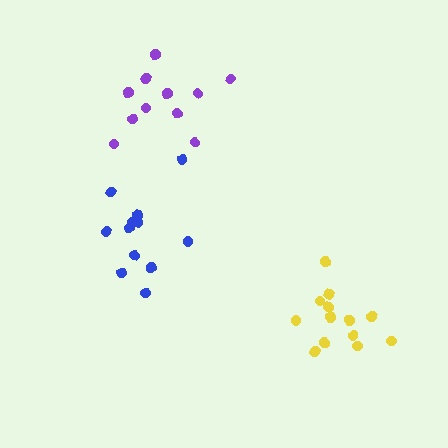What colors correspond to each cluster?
The clusters are colored: yellow, blue, purple.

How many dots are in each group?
Group 1: 13 dots, Group 2: 12 dots, Group 3: 11 dots (36 total).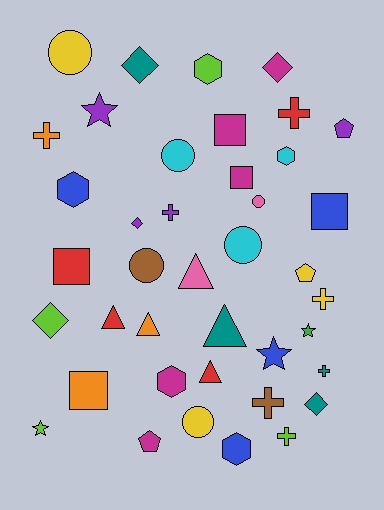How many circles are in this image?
There are 6 circles.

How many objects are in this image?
There are 40 objects.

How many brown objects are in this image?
There are 2 brown objects.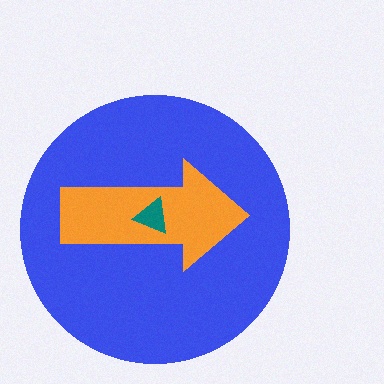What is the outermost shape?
The blue circle.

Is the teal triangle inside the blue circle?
Yes.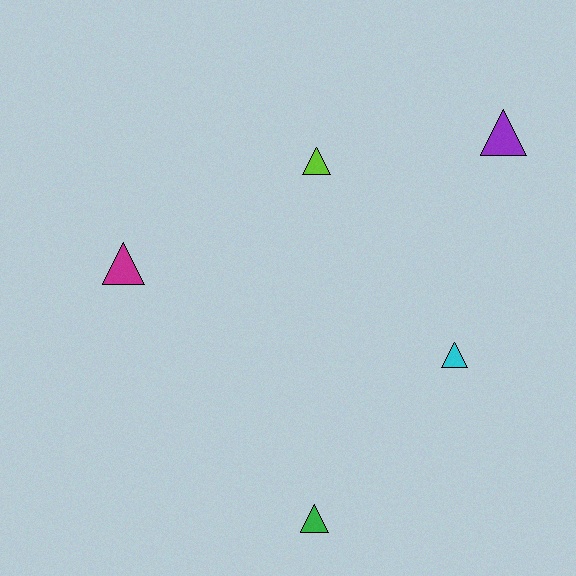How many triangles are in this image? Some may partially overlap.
There are 5 triangles.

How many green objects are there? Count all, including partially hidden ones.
There is 1 green object.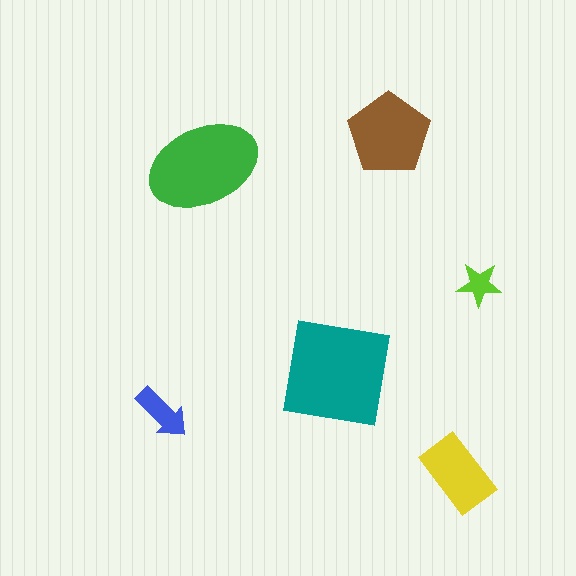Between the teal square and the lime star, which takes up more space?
The teal square.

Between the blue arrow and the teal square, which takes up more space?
The teal square.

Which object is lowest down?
The yellow rectangle is bottommost.